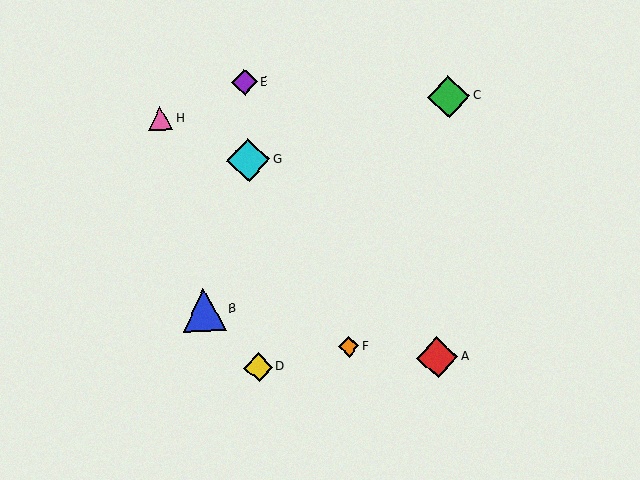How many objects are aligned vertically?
3 objects (D, E, G) are aligned vertically.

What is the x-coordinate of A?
Object A is at x≈437.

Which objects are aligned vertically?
Objects D, E, G are aligned vertically.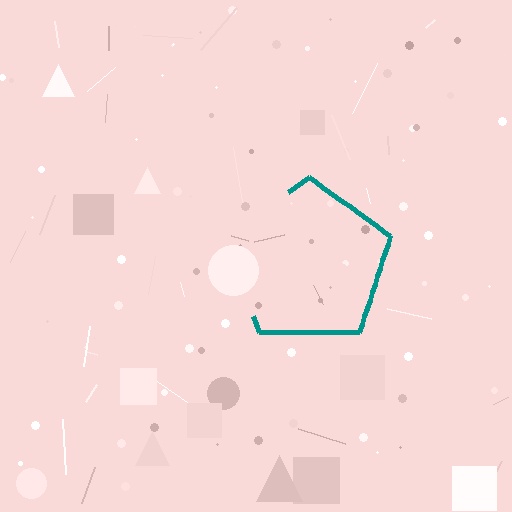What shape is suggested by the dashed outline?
The dashed outline suggests a pentagon.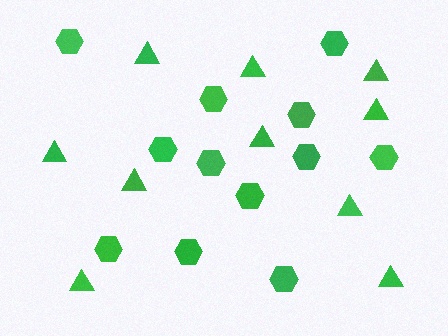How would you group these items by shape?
There are 2 groups: one group of hexagons (12) and one group of triangles (10).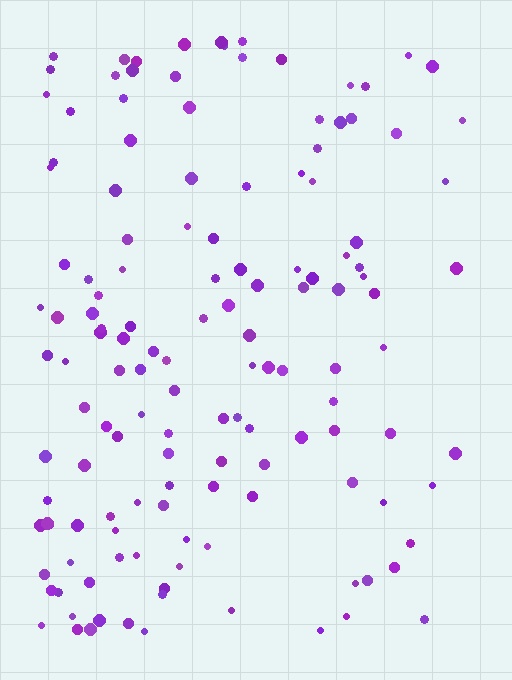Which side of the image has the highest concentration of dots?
The left.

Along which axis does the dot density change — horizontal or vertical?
Horizontal.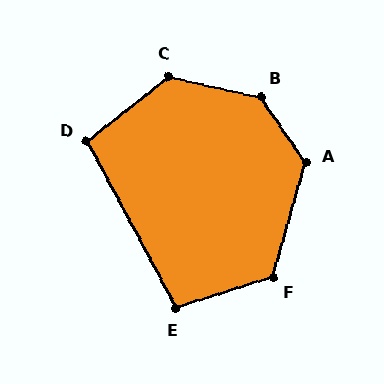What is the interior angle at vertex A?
Approximately 130 degrees (obtuse).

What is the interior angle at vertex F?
Approximately 124 degrees (obtuse).